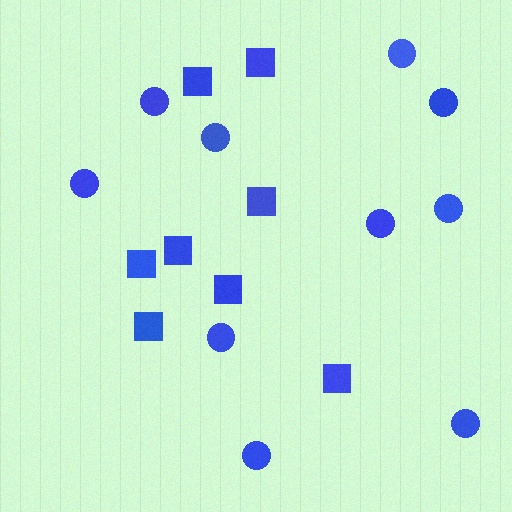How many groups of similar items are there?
There are 2 groups: one group of circles (10) and one group of squares (8).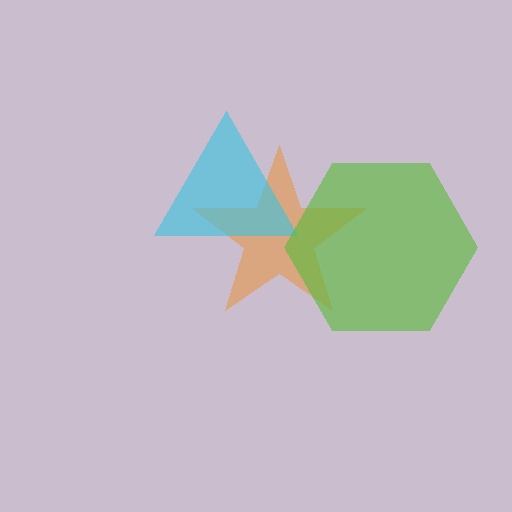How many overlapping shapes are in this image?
There are 3 overlapping shapes in the image.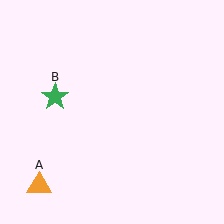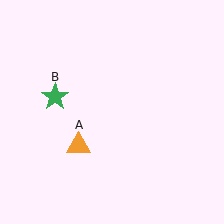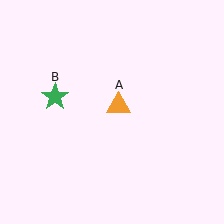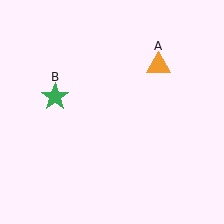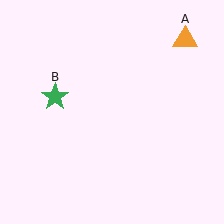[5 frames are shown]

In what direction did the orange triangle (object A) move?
The orange triangle (object A) moved up and to the right.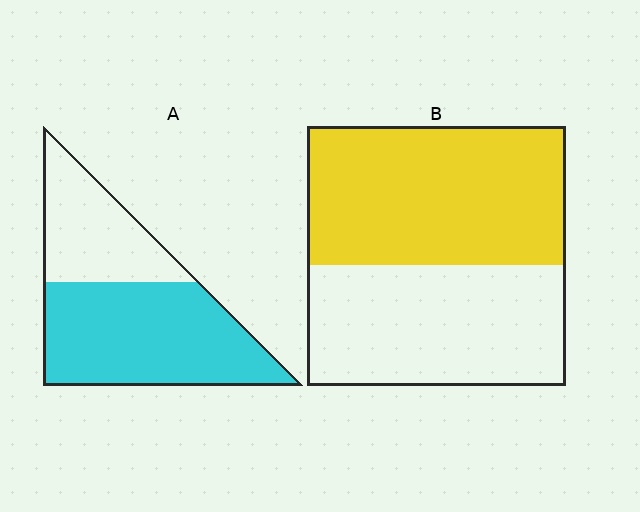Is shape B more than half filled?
Roughly half.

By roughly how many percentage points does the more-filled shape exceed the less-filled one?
By roughly 10 percentage points (A over B).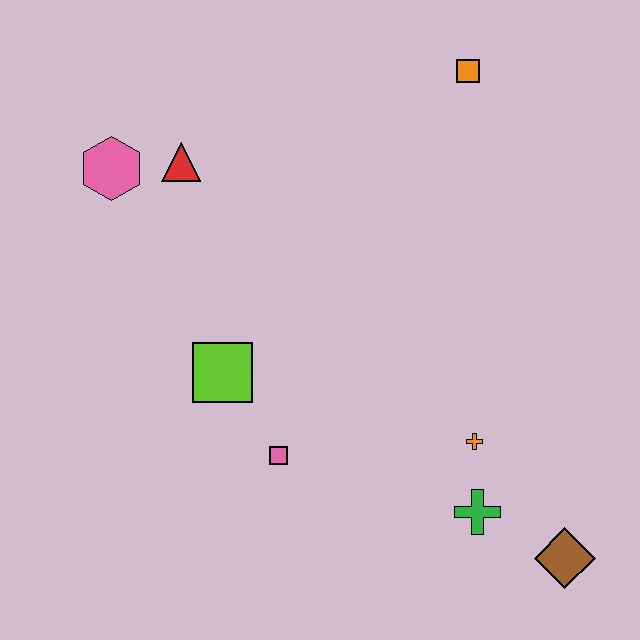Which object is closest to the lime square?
The pink square is closest to the lime square.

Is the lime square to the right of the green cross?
No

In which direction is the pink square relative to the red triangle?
The pink square is below the red triangle.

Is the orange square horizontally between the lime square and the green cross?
Yes